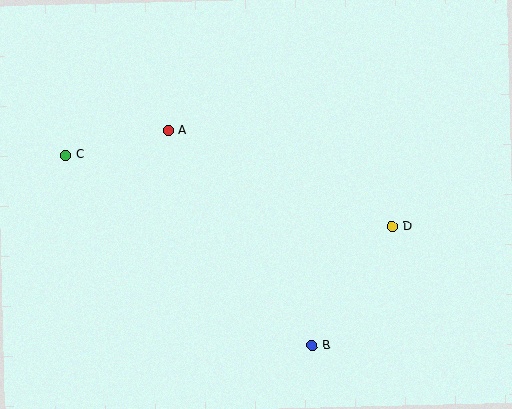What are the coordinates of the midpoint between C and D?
The midpoint between C and D is at (229, 191).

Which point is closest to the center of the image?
Point A at (168, 130) is closest to the center.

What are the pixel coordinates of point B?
Point B is at (312, 346).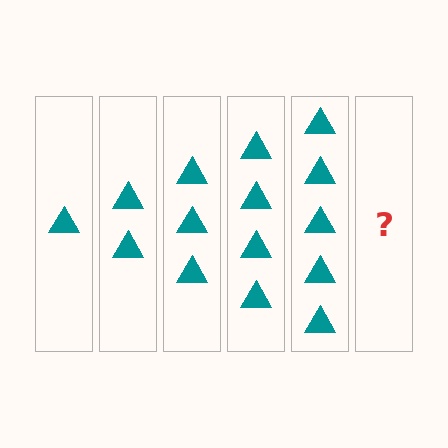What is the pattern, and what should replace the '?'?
The pattern is that each step adds one more triangle. The '?' should be 6 triangles.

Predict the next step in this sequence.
The next step is 6 triangles.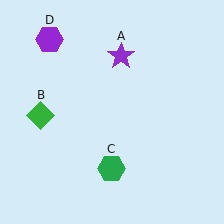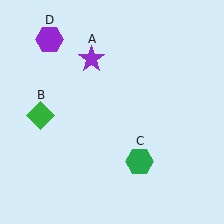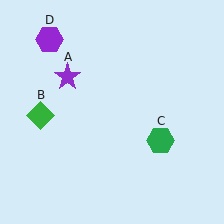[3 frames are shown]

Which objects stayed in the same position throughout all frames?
Green diamond (object B) and purple hexagon (object D) remained stationary.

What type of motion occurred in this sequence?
The purple star (object A), green hexagon (object C) rotated counterclockwise around the center of the scene.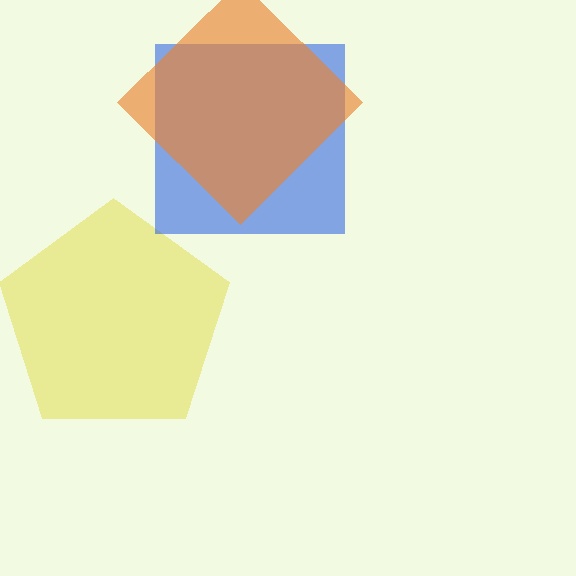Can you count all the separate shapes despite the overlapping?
Yes, there are 3 separate shapes.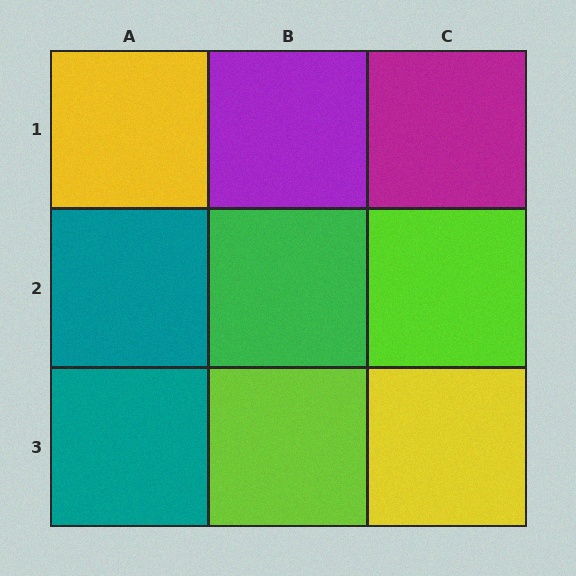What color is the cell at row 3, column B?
Lime.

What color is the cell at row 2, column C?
Lime.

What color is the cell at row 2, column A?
Teal.